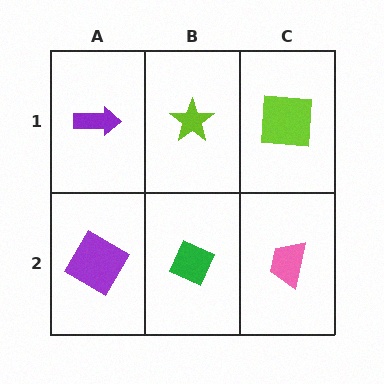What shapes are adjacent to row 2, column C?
A lime square (row 1, column C), a green diamond (row 2, column B).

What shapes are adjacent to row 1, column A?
A purple diamond (row 2, column A), a lime star (row 1, column B).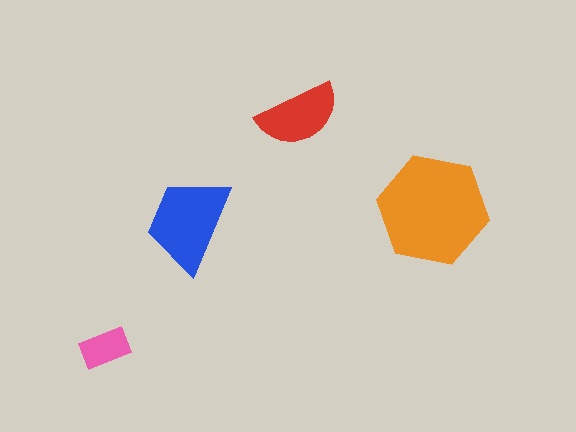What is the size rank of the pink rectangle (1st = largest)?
4th.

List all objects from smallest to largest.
The pink rectangle, the red semicircle, the blue trapezoid, the orange hexagon.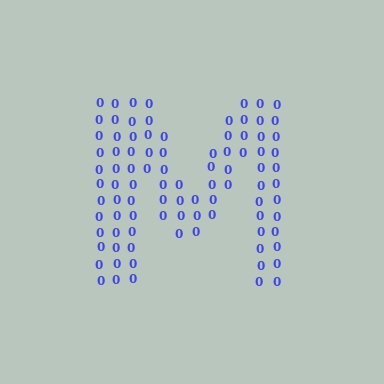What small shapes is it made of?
It is made of small digit 0's.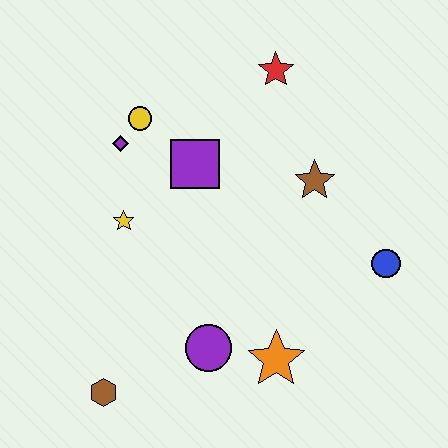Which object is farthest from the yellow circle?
The blue circle is farthest from the yellow circle.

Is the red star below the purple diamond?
No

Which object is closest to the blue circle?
The brown star is closest to the blue circle.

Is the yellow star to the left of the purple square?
Yes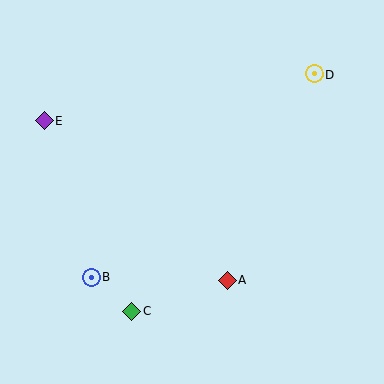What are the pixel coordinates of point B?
Point B is at (91, 277).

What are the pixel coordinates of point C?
Point C is at (131, 311).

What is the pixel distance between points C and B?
The distance between C and B is 53 pixels.